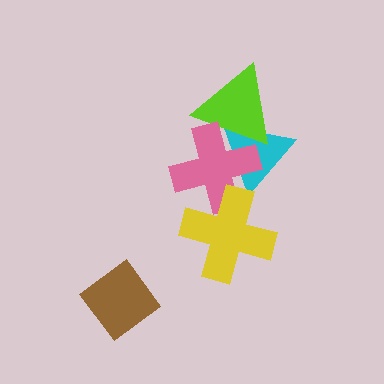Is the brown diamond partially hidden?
No, no other shape covers it.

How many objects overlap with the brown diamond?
0 objects overlap with the brown diamond.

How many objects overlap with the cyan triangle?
2 objects overlap with the cyan triangle.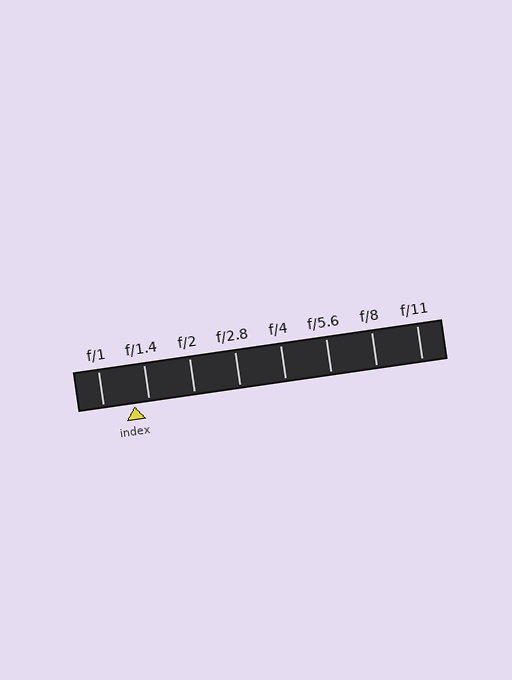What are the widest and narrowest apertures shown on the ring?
The widest aperture shown is f/1 and the narrowest is f/11.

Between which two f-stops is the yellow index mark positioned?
The index mark is between f/1 and f/1.4.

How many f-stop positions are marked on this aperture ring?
There are 8 f-stop positions marked.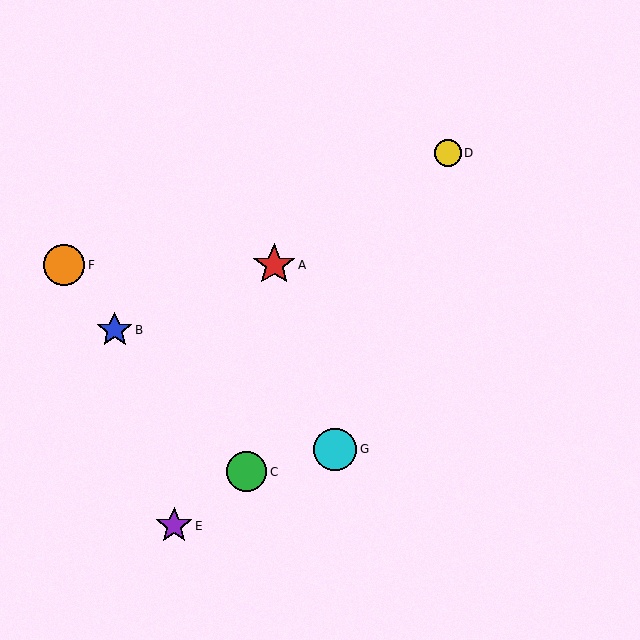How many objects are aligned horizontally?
2 objects (A, F) are aligned horizontally.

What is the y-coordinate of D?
Object D is at y≈153.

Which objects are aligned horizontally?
Objects A, F are aligned horizontally.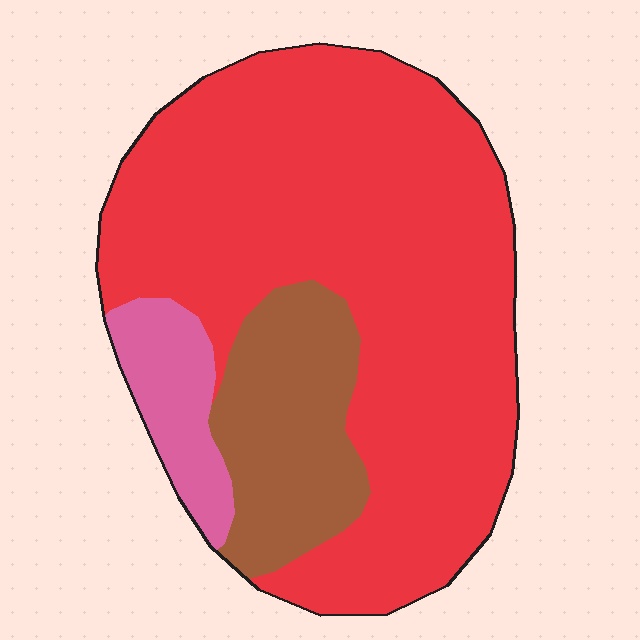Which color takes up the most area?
Red, at roughly 75%.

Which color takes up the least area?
Pink, at roughly 10%.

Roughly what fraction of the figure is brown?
Brown covers 18% of the figure.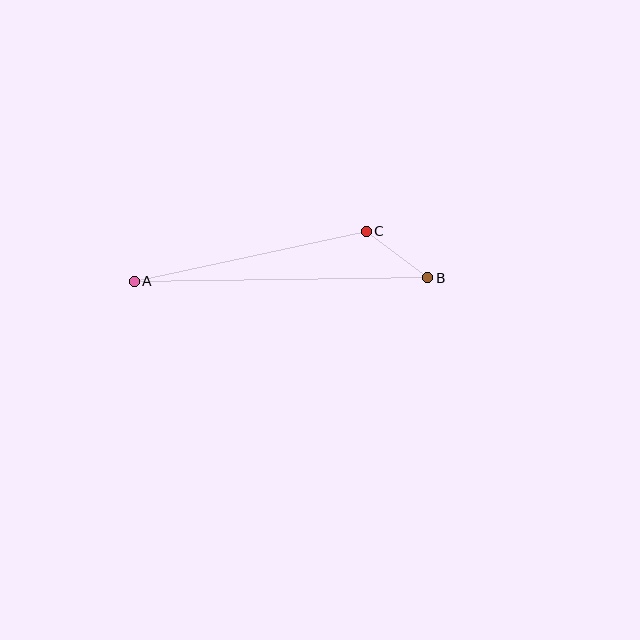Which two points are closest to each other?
Points B and C are closest to each other.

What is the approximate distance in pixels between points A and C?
The distance between A and C is approximately 237 pixels.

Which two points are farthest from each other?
Points A and B are farthest from each other.